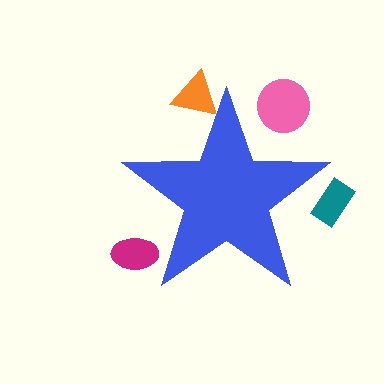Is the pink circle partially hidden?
Yes, the pink circle is partially hidden behind the blue star.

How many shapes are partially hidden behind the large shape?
4 shapes are partially hidden.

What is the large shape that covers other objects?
A blue star.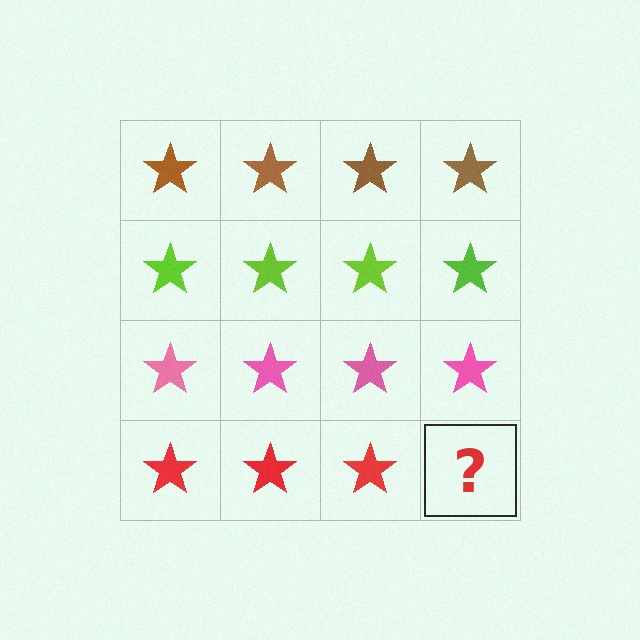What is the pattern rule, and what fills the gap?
The rule is that each row has a consistent color. The gap should be filled with a red star.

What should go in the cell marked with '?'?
The missing cell should contain a red star.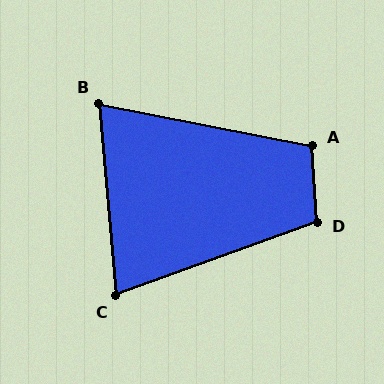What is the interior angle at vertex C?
Approximately 75 degrees (acute).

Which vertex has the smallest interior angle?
B, at approximately 74 degrees.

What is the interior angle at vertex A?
Approximately 105 degrees (obtuse).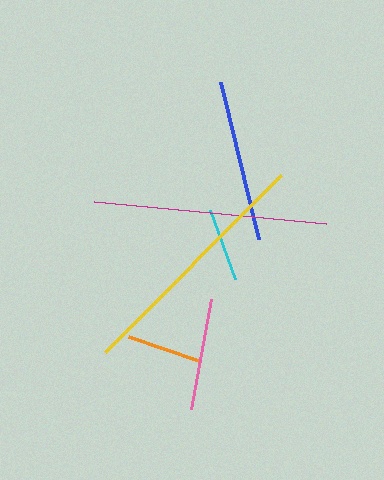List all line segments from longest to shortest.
From longest to shortest: yellow, magenta, blue, pink, orange, cyan.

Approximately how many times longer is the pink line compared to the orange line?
The pink line is approximately 1.5 times the length of the orange line.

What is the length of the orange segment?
The orange segment is approximately 74 pixels long.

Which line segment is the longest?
The yellow line is the longest at approximately 250 pixels.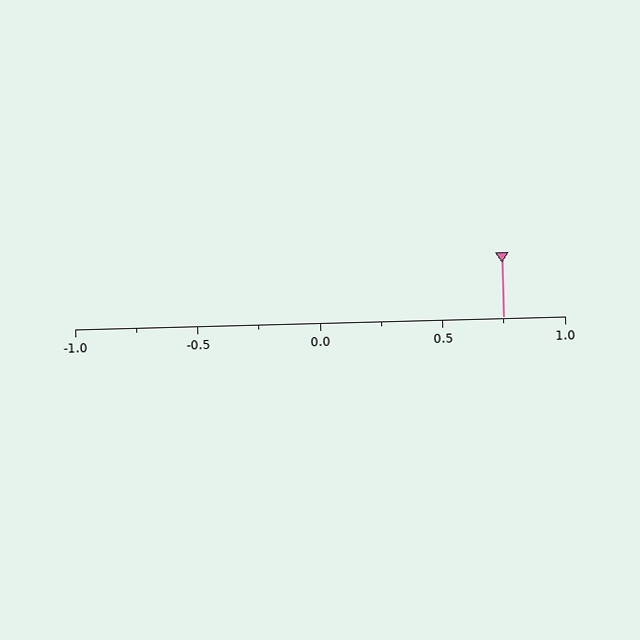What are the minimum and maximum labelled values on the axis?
The axis runs from -1.0 to 1.0.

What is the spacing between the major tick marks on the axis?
The major ticks are spaced 0.5 apart.